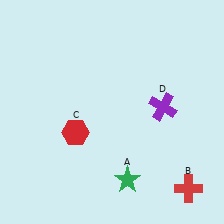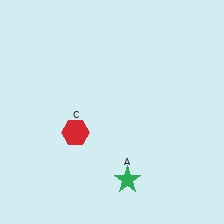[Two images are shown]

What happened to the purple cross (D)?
The purple cross (D) was removed in Image 2. It was in the top-right area of Image 1.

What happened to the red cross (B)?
The red cross (B) was removed in Image 2. It was in the bottom-right area of Image 1.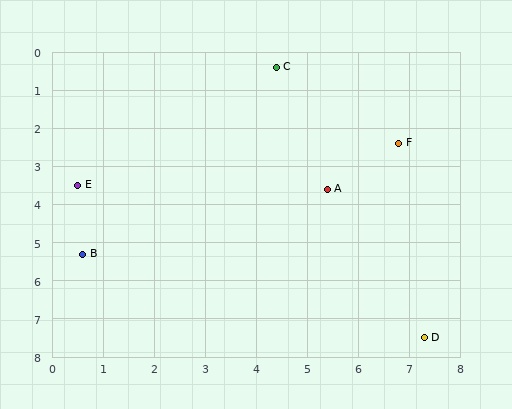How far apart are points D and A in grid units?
Points D and A are about 4.3 grid units apart.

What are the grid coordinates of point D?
Point D is at approximately (7.3, 7.5).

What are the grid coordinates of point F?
Point F is at approximately (6.8, 2.4).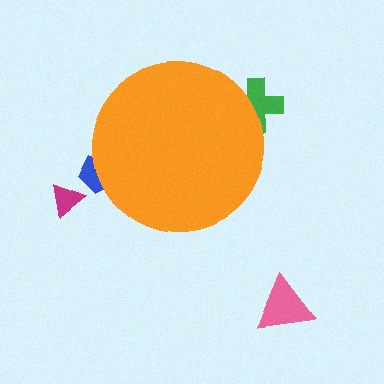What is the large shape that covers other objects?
An orange circle.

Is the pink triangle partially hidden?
No, the pink triangle is fully visible.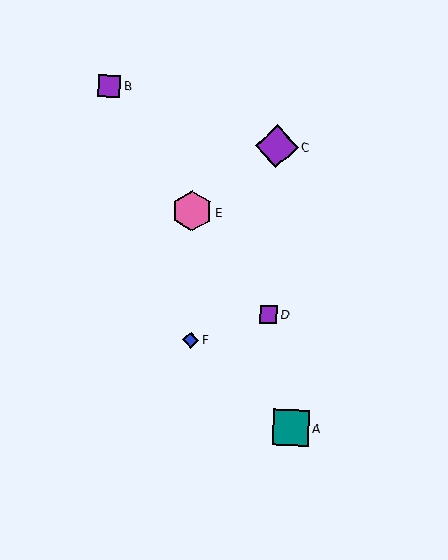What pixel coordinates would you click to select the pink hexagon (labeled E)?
Click at (192, 211) to select the pink hexagon E.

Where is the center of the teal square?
The center of the teal square is at (291, 428).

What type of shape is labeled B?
Shape B is a purple square.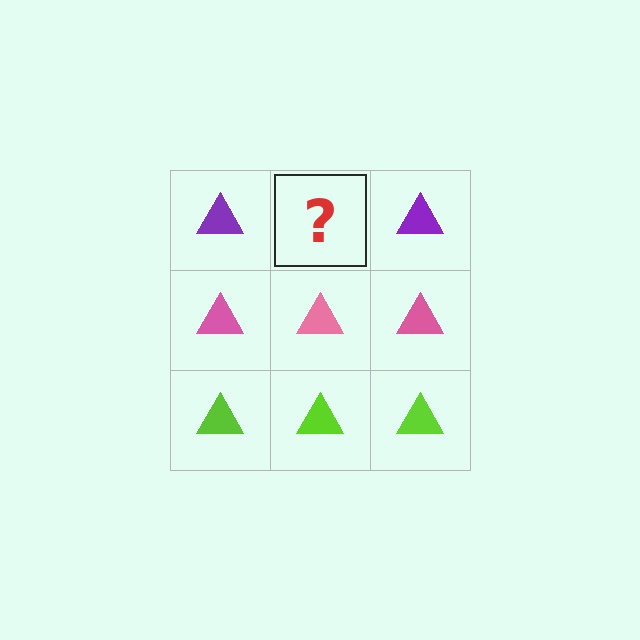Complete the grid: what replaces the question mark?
The question mark should be replaced with a purple triangle.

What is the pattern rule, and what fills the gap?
The rule is that each row has a consistent color. The gap should be filled with a purple triangle.